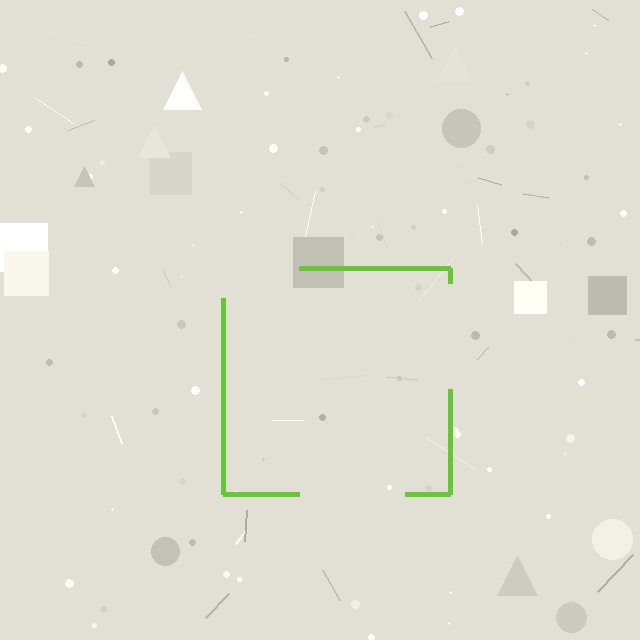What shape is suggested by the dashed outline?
The dashed outline suggests a square.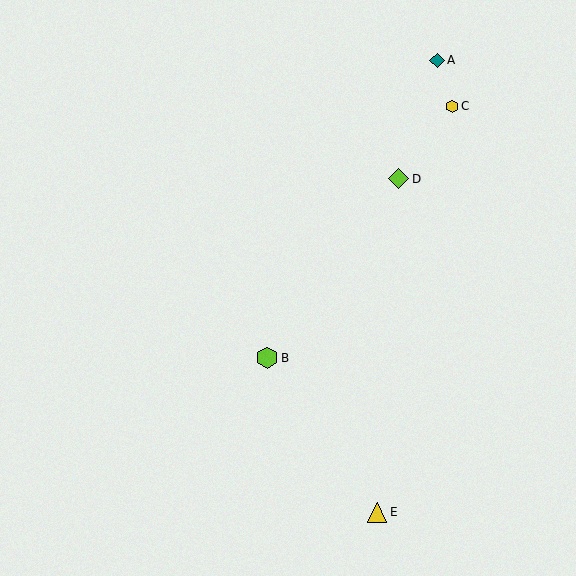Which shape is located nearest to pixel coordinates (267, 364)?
The lime hexagon (labeled B) at (267, 358) is nearest to that location.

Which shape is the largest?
The lime hexagon (labeled B) is the largest.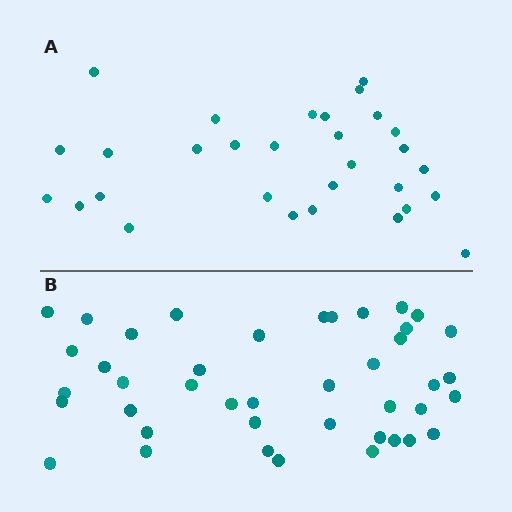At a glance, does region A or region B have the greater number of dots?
Region B (the bottom region) has more dots.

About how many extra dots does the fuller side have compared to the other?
Region B has roughly 12 or so more dots than region A.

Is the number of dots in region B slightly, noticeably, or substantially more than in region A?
Region B has noticeably more, but not dramatically so. The ratio is roughly 1.4 to 1.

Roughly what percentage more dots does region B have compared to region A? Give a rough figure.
About 40% more.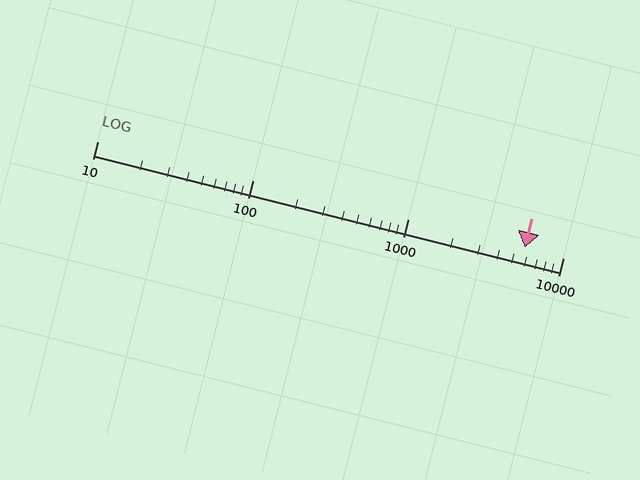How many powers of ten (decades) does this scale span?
The scale spans 3 decades, from 10 to 10000.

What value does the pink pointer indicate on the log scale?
The pointer indicates approximately 5700.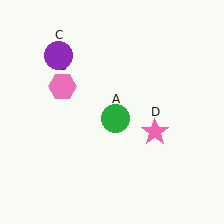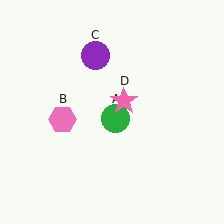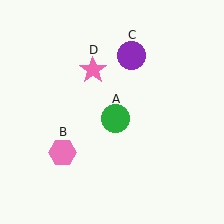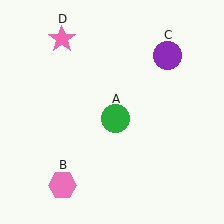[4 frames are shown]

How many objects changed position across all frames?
3 objects changed position: pink hexagon (object B), purple circle (object C), pink star (object D).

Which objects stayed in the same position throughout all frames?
Green circle (object A) remained stationary.